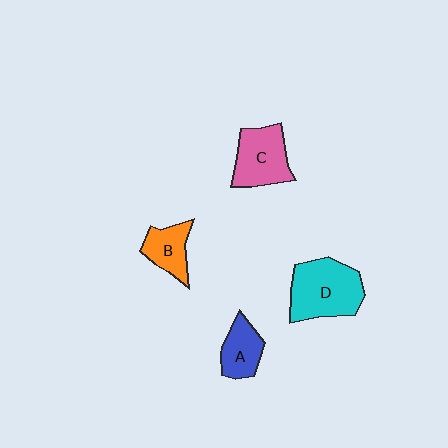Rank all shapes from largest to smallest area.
From largest to smallest: D (cyan), C (pink), B (orange), A (blue).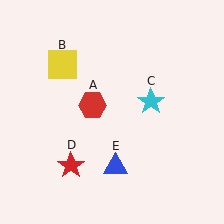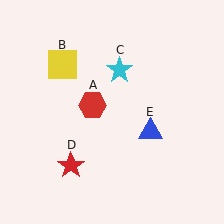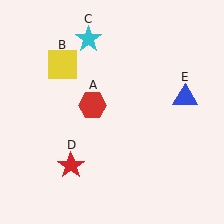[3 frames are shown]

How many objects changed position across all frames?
2 objects changed position: cyan star (object C), blue triangle (object E).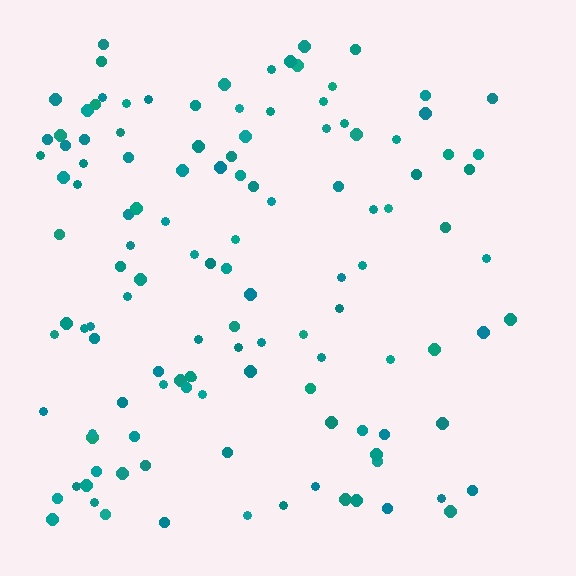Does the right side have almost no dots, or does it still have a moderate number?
Still a moderate number, just noticeably fewer than the left.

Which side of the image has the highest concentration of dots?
The left.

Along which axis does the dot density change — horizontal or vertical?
Horizontal.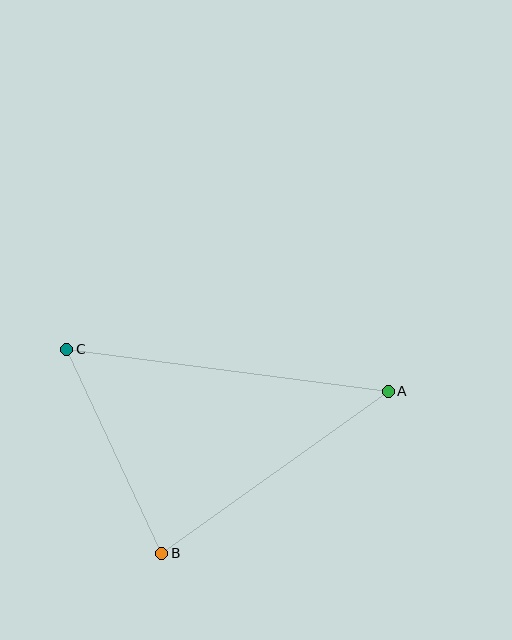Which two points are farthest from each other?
Points A and C are farthest from each other.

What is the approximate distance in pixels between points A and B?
The distance between A and B is approximately 278 pixels.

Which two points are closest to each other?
Points B and C are closest to each other.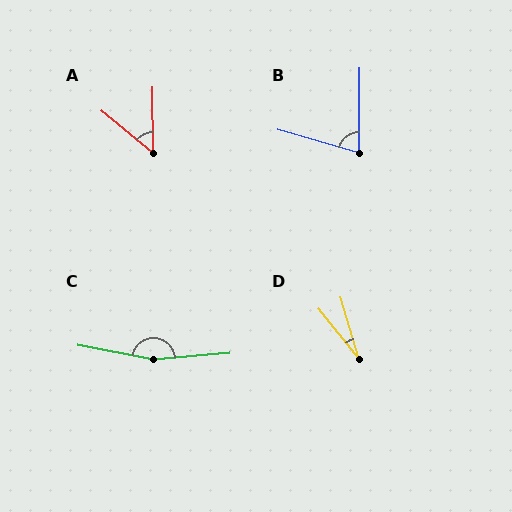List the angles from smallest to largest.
D (22°), A (50°), B (74°), C (164°).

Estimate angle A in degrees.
Approximately 50 degrees.